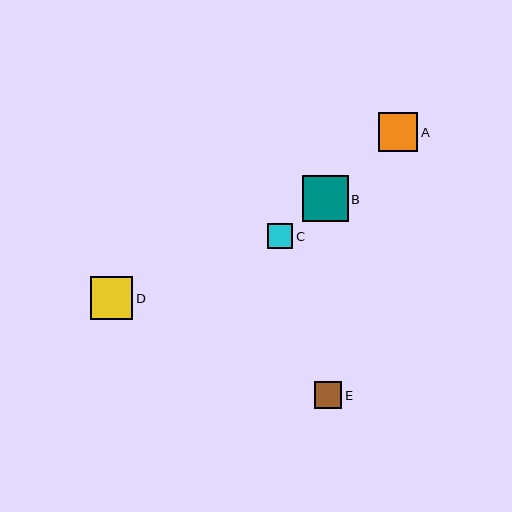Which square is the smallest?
Square C is the smallest with a size of approximately 25 pixels.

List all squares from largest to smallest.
From largest to smallest: B, D, A, E, C.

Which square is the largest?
Square B is the largest with a size of approximately 45 pixels.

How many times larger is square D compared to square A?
Square D is approximately 1.1 times the size of square A.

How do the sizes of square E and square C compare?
Square E and square C are approximately the same size.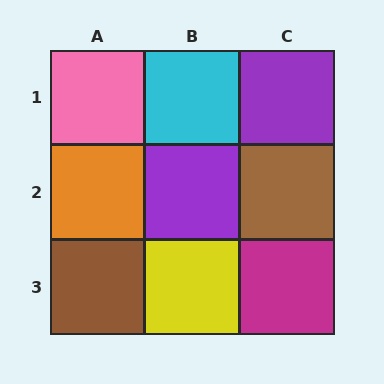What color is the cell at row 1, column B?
Cyan.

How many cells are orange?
1 cell is orange.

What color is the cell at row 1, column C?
Purple.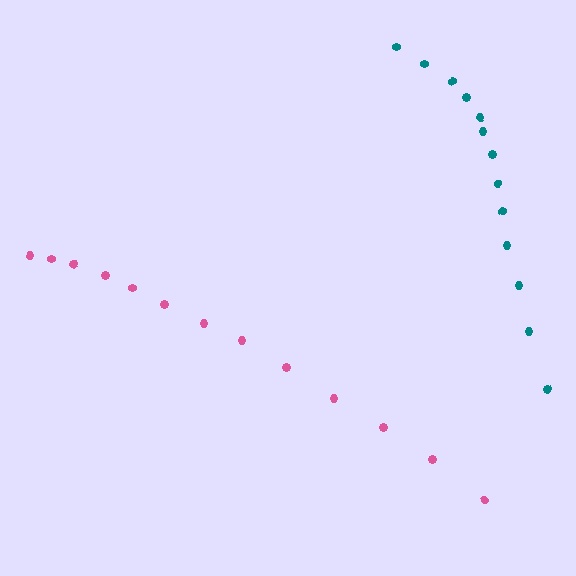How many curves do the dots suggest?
There are 2 distinct paths.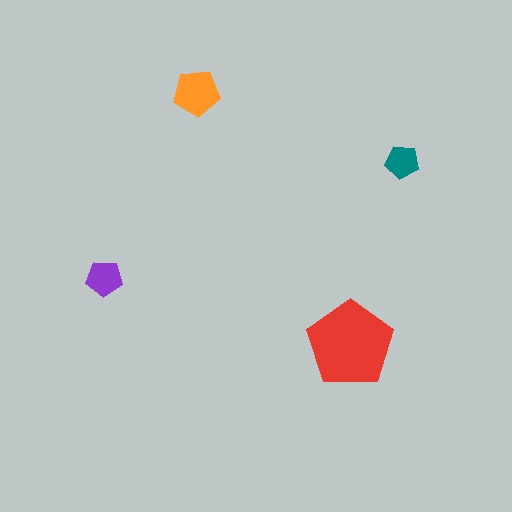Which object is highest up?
The orange pentagon is topmost.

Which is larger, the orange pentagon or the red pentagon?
The red one.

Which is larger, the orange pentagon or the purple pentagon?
The orange one.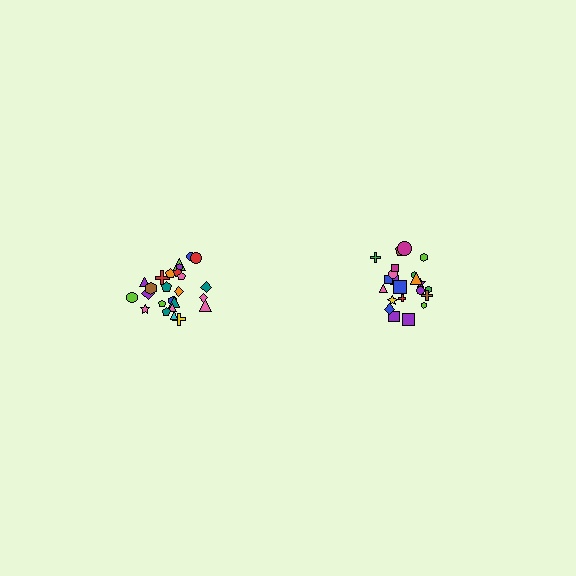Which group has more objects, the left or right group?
The left group.